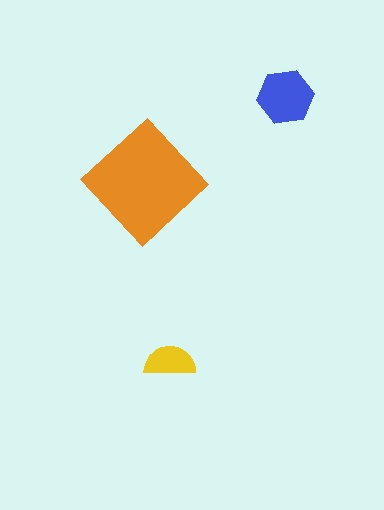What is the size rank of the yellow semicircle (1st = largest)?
3rd.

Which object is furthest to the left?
The orange diamond is leftmost.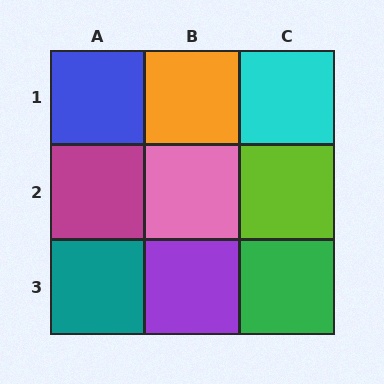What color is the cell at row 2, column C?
Lime.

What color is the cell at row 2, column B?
Pink.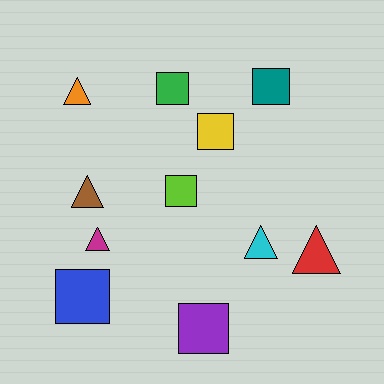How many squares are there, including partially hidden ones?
There are 6 squares.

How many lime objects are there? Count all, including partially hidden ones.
There is 1 lime object.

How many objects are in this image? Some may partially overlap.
There are 11 objects.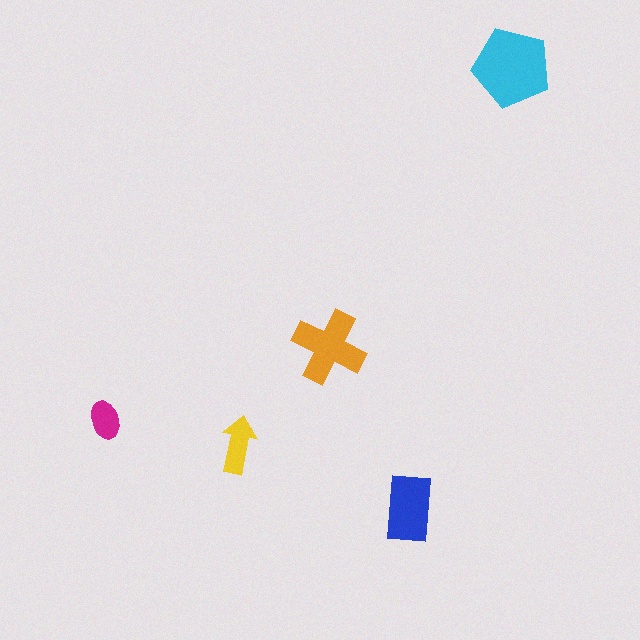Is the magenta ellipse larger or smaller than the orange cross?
Smaller.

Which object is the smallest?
The magenta ellipse.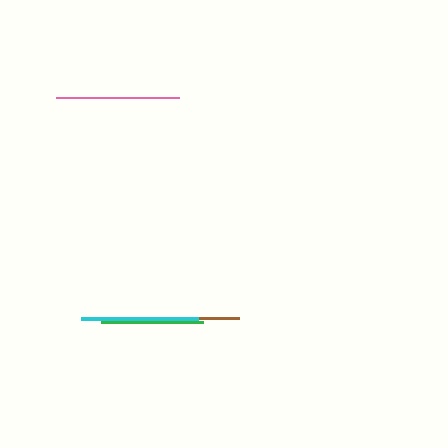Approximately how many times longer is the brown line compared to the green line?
The brown line is approximately 1.2 times the length of the green line.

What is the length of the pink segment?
The pink segment is approximately 124 pixels long.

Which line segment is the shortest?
The green line is the shortest at approximately 102 pixels.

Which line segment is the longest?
The pink line is the longest at approximately 124 pixels.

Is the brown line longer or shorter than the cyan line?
The brown line is longer than the cyan line.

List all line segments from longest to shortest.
From longest to shortest: pink, brown, cyan, green.